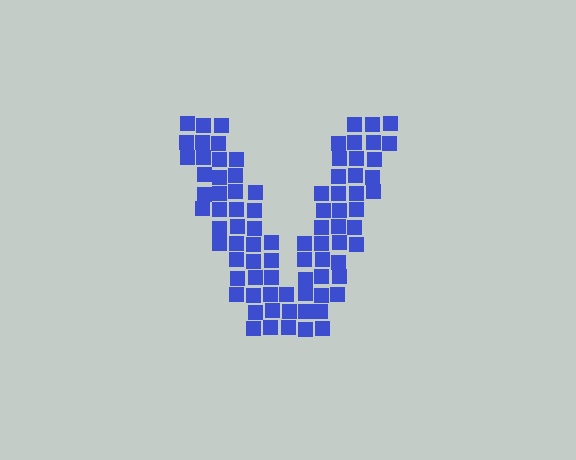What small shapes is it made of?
It is made of small squares.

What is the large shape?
The large shape is the letter V.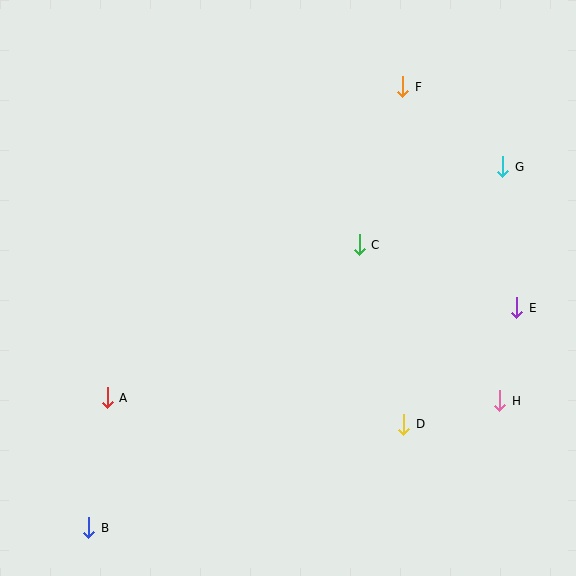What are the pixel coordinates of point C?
Point C is at (359, 245).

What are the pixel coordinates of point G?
Point G is at (503, 167).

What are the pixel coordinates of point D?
Point D is at (404, 424).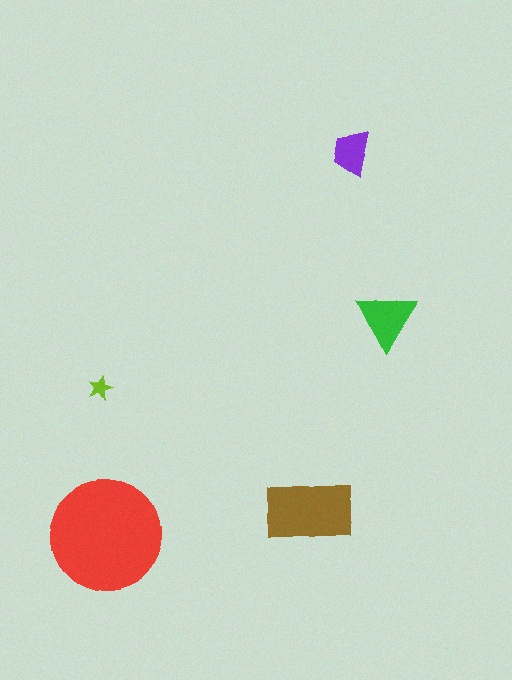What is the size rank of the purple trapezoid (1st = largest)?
4th.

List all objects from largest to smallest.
The red circle, the brown rectangle, the green triangle, the purple trapezoid, the lime star.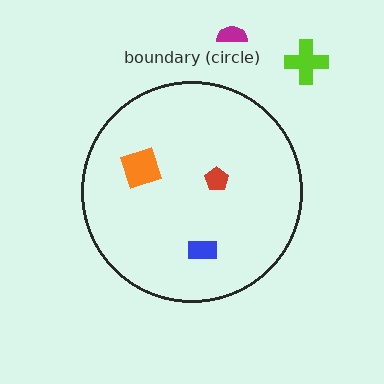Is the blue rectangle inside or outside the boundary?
Inside.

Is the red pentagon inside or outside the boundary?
Inside.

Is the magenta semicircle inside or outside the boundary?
Outside.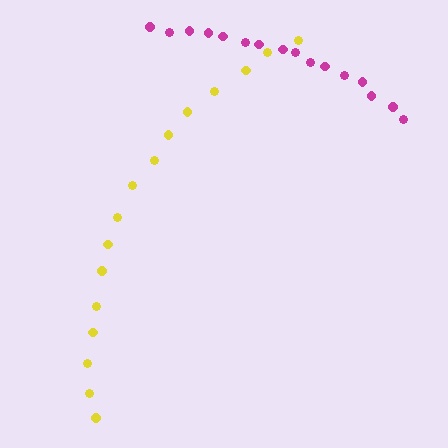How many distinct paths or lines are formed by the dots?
There are 2 distinct paths.